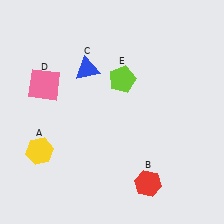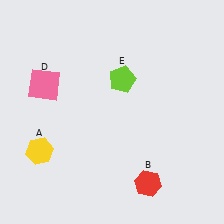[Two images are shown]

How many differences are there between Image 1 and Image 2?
There is 1 difference between the two images.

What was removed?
The blue triangle (C) was removed in Image 2.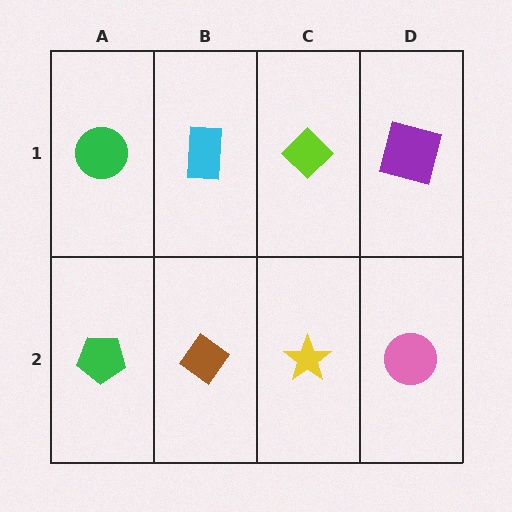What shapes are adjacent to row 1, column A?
A green pentagon (row 2, column A), a cyan rectangle (row 1, column B).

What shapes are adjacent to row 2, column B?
A cyan rectangle (row 1, column B), a green pentagon (row 2, column A), a yellow star (row 2, column C).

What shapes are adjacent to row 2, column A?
A green circle (row 1, column A), a brown diamond (row 2, column B).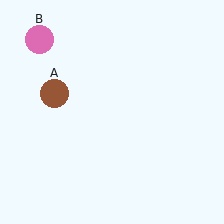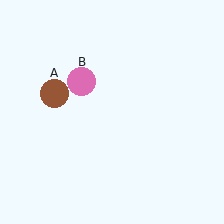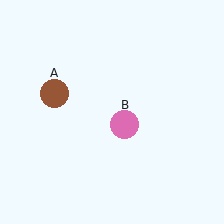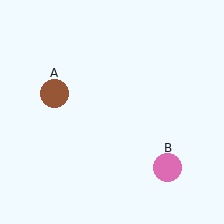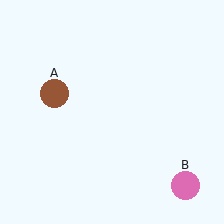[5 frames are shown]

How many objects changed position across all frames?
1 object changed position: pink circle (object B).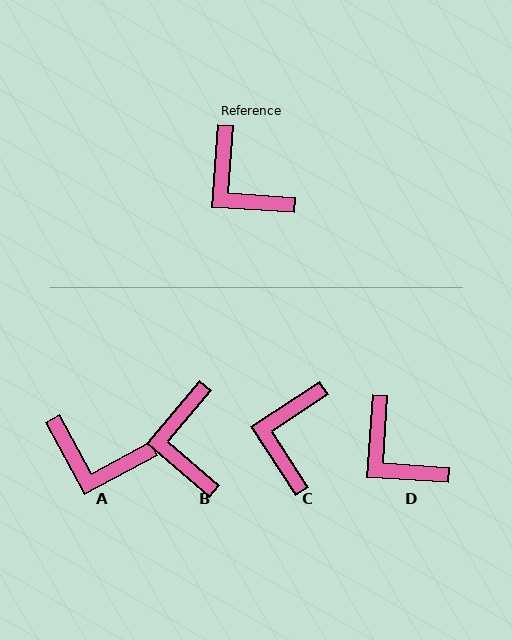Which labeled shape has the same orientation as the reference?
D.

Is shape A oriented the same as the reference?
No, it is off by about 32 degrees.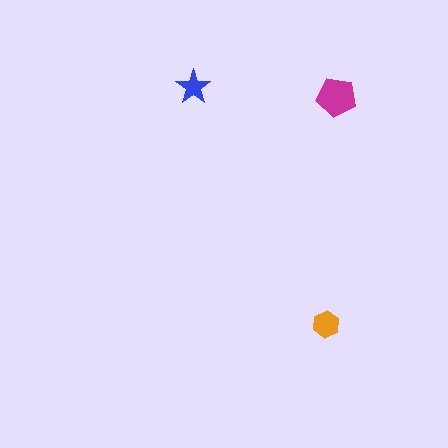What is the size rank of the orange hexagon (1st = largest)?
2nd.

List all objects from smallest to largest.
The blue star, the orange hexagon, the magenta pentagon.